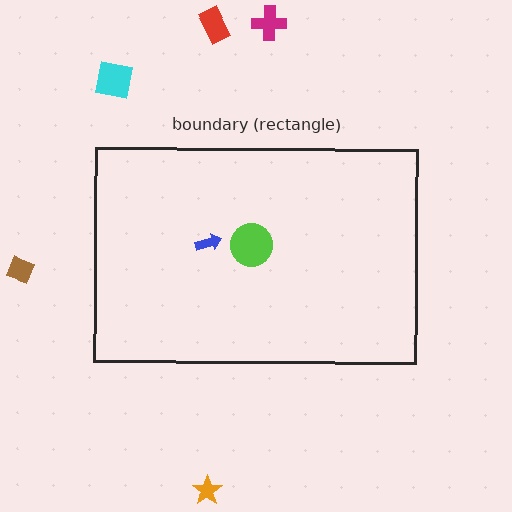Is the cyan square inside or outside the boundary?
Outside.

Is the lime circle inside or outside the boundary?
Inside.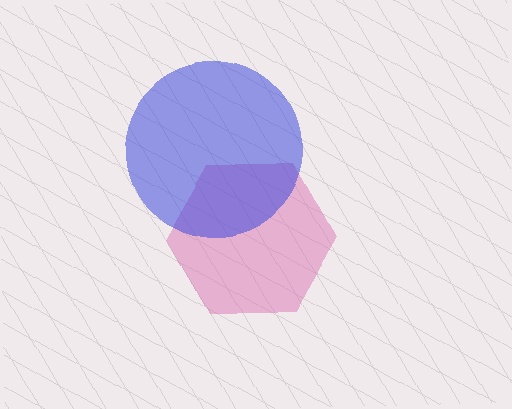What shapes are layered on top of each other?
The layered shapes are: a pink hexagon, a blue circle.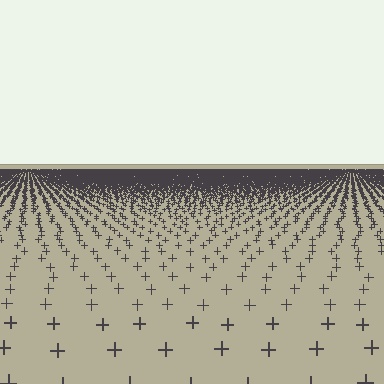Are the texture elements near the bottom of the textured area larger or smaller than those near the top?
Larger. Near the bottom, elements are closer to the viewer and appear at a bigger on-screen size.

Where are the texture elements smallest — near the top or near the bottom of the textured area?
Near the top.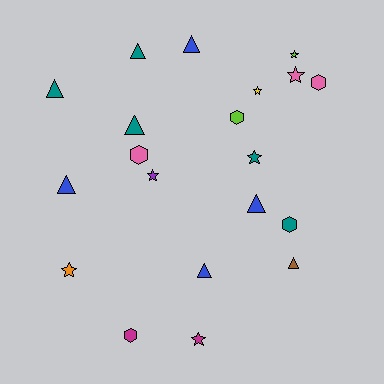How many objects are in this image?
There are 20 objects.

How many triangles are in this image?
There are 8 triangles.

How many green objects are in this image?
There are no green objects.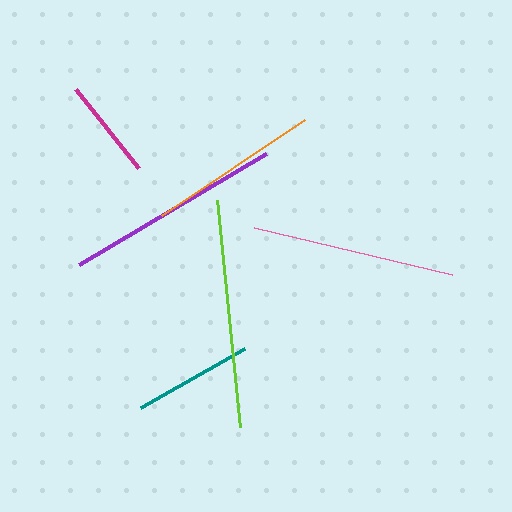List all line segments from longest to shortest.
From longest to shortest: lime, purple, pink, orange, teal, magenta.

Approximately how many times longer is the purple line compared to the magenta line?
The purple line is approximately 2.2 times the length of the magenta line.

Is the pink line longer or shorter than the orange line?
The pink line is longer than the orange line.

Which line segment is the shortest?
The magenta line is the shortest at approximately 101 pixels.